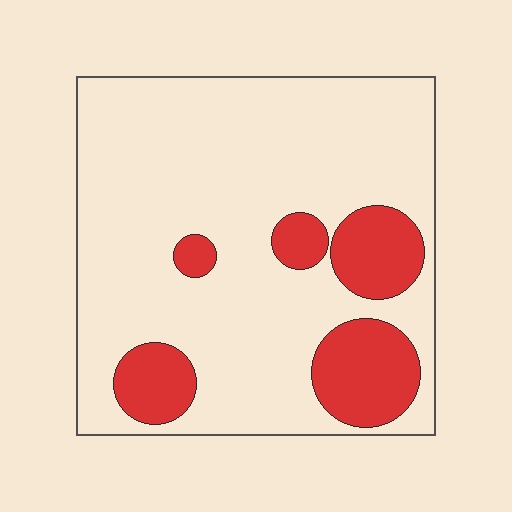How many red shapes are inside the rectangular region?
5.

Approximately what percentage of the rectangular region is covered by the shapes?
Approximately 20%.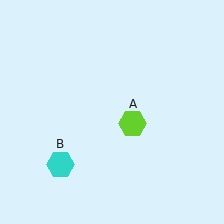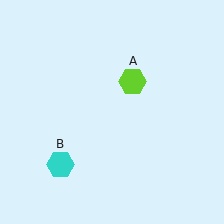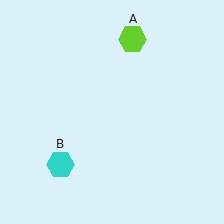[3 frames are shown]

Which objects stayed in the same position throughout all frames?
Cyan hexagon (object B) remained stationary.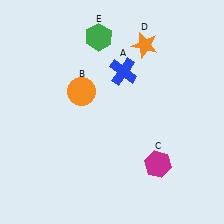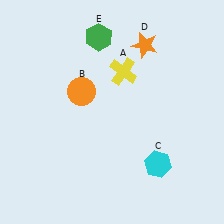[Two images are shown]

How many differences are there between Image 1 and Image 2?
There are 2 differences between the two images.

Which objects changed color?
A changed from blue to yellow. C changed from magenta to cyan.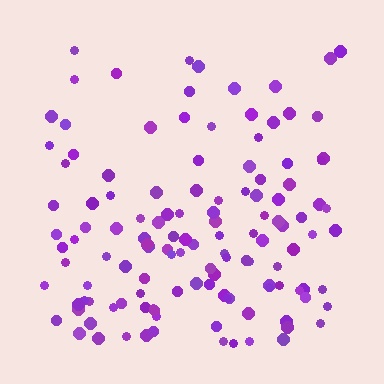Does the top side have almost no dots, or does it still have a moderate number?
Still a moderate number, just noticeably fewer than the bottom.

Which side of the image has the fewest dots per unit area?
The top.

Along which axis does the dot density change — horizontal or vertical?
Vertical.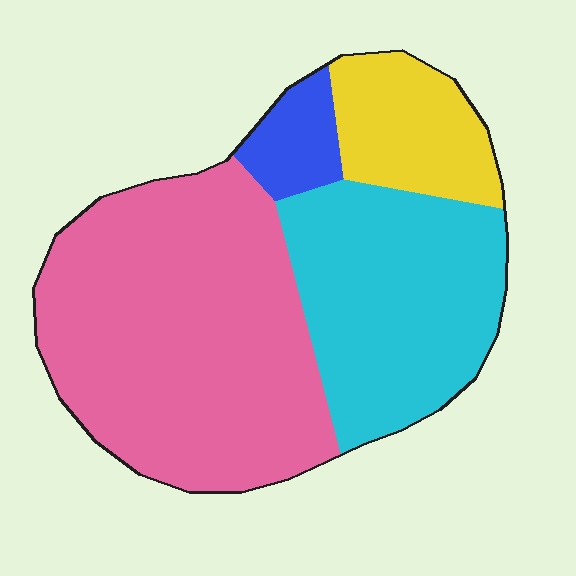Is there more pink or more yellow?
Pink.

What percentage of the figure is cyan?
Cyan takes up about one third (1/3) of the figure.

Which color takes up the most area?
Pink, at roughly 50%.